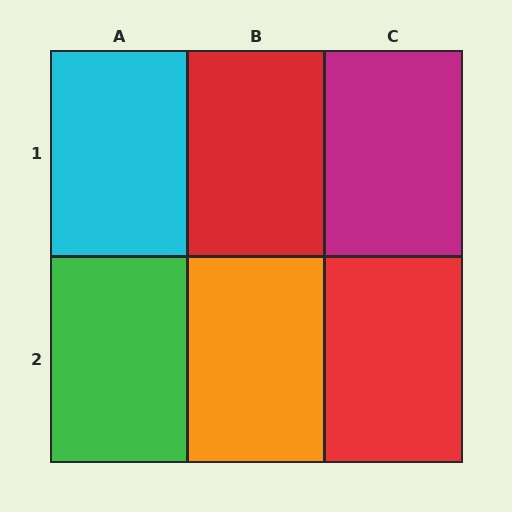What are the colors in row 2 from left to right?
Green, orange, red.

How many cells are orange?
1 cell is orange.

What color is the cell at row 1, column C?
Magenta.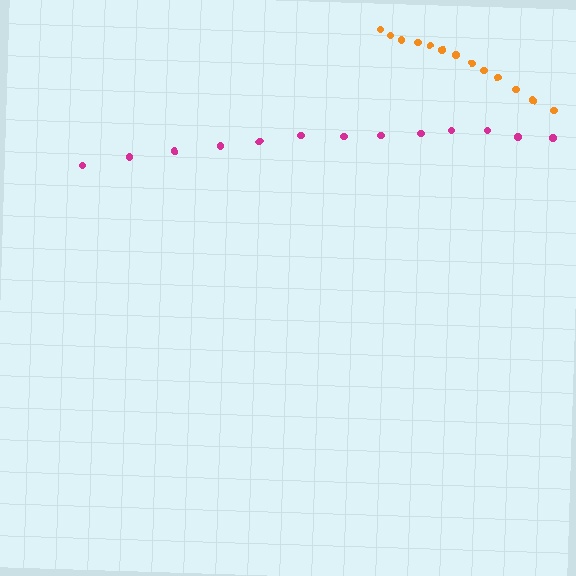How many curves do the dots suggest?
There are 2 distinct paths.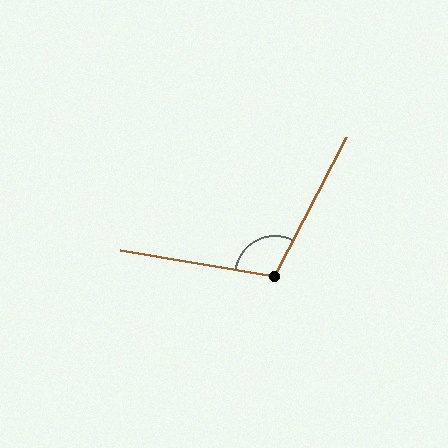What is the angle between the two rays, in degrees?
Approximately 108 degrees.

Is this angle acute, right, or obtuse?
It is obtuse.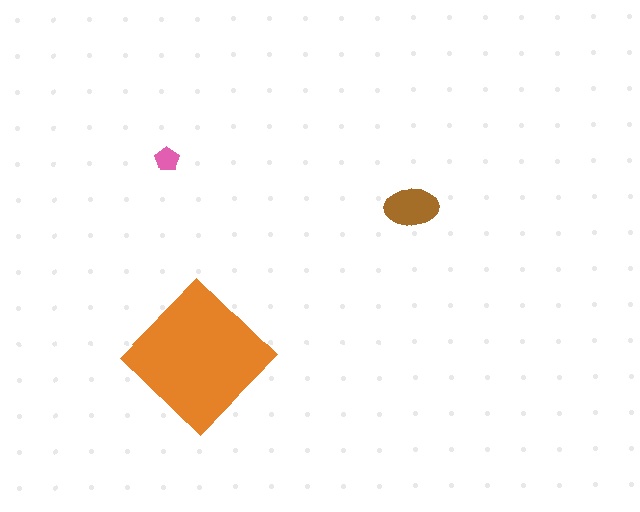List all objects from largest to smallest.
The orange diamond, the brown ellipse, the pink pentagon.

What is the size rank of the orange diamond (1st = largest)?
1st.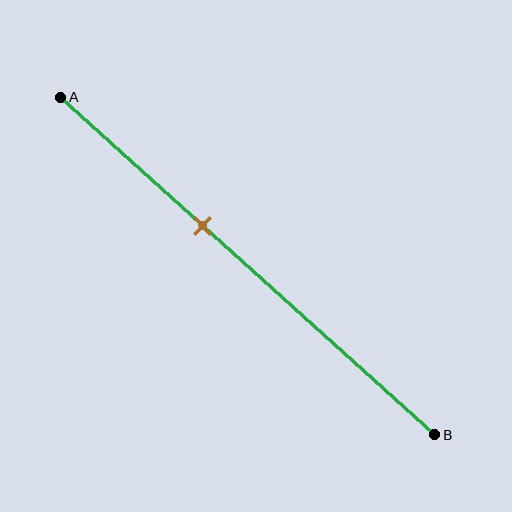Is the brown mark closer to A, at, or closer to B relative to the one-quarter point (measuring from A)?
The brown mark is closer to point B than the one-quarter point of segment AB.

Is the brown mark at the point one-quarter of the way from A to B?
No, the mark is at about 40% from A, not at the 25% one-quarter point.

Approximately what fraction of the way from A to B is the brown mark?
The brown mark is approximately 40% of the way from A to B.